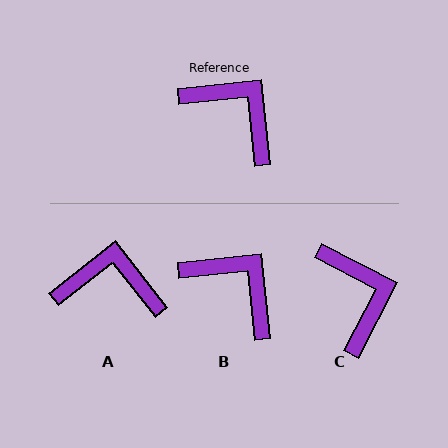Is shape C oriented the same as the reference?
No, it is off by about 33 degrees.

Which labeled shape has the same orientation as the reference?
B.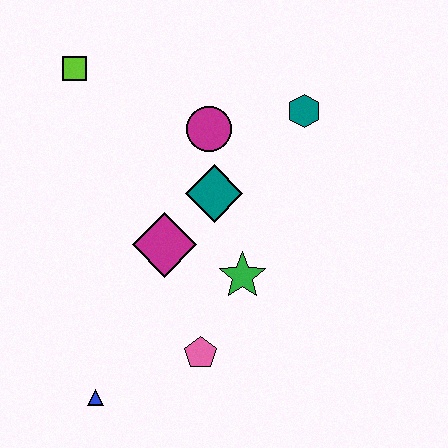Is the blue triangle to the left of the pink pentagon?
Yes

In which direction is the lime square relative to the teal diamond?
The lime square is to the left of the teal diamond.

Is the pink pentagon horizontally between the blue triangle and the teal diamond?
Yes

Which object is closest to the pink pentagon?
The green star is closest to the pink pentagon.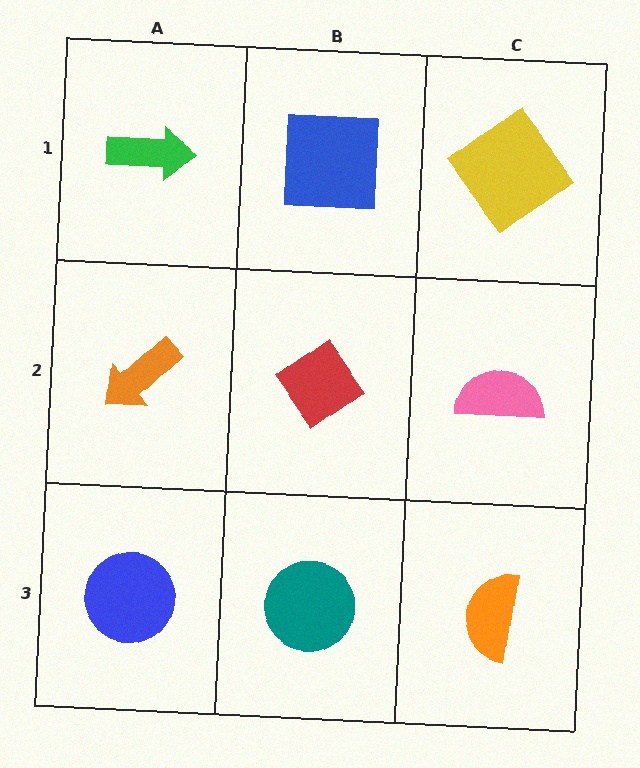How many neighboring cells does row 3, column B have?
3.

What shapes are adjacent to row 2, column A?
A green arrow (row 1, column A), a blue circle (row 3, column A), a red diamond (row 2, column B).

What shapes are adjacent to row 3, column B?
A red diamond (row 2, column B), a blue circle (row 3, column A), an orange semicircle (row 3, column C).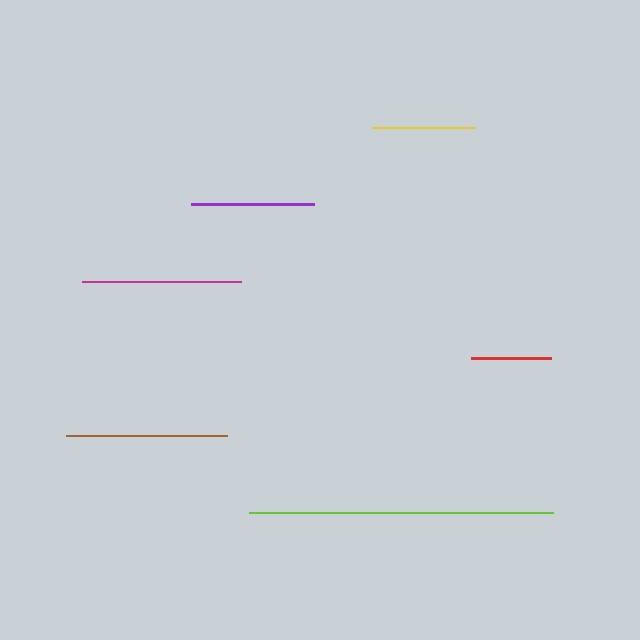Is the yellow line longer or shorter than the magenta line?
The magenta line is longer than the yellow line.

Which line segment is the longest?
The lime line is the longest at approximately 304 pixels.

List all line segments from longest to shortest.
From longest to shortest: lime, brown, magenta, purple, yellow, red.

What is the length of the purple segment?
The purple segment is approximately 124 pixels long.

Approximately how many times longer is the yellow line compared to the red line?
The yellow line is approximately 1.3 times the length of the red line.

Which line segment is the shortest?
The red line is the shortest at approximately 80 pixels.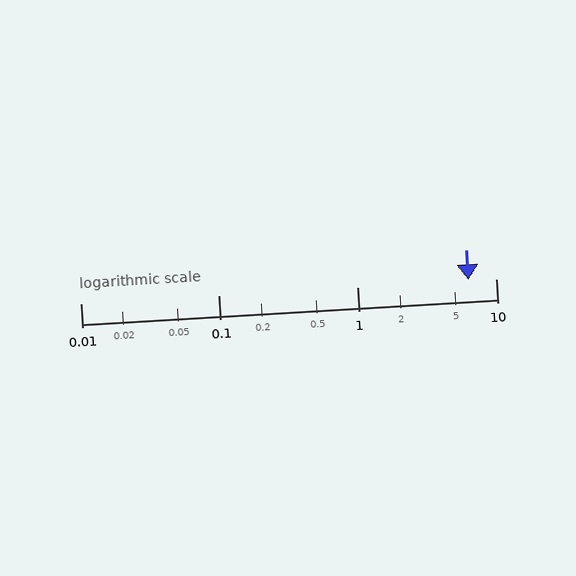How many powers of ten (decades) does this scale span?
The scale spans 3 decades, from 0.01 to 10.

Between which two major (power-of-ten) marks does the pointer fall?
The pointer is between 1 and 10.